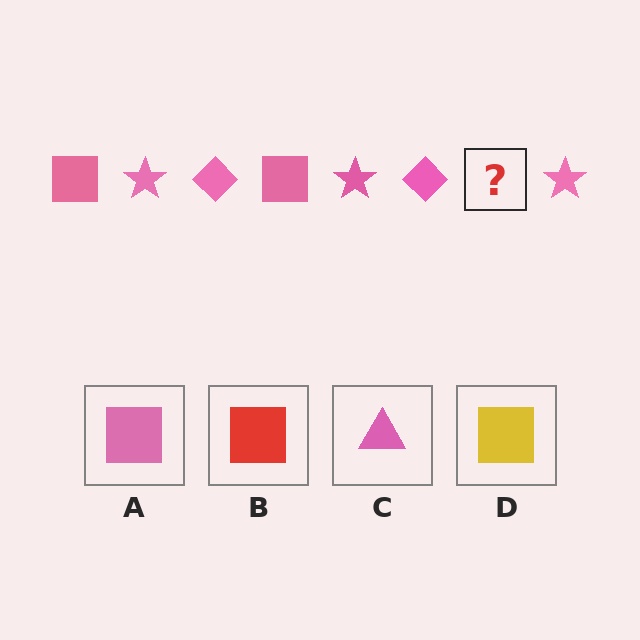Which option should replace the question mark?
Option A.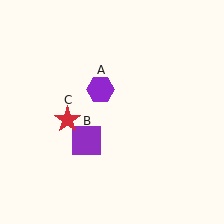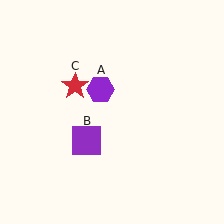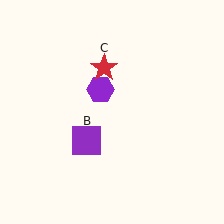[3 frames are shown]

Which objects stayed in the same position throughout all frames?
Purple hexagon (object A) and purple square (object B) remained stationary.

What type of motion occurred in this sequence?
The red star (object C) rotated clockwise around the center of the scene.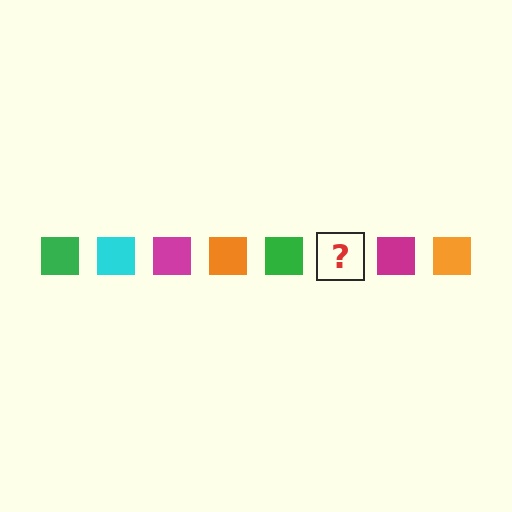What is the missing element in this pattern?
The missing element is a cyan square.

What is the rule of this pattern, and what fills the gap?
The rule is that the pattern cycles through green, cyan, magenta, orange squares. The gap should be filled with a cyan square.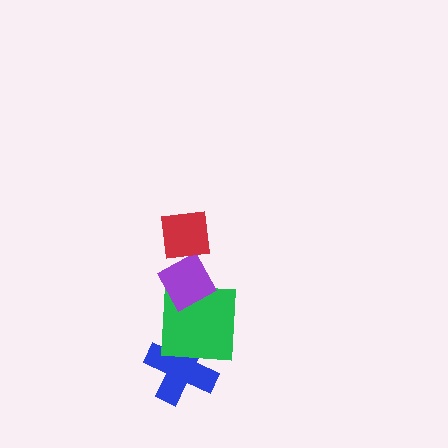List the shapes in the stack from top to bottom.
From top to bottom: the red square, the purple diamond, the green square, the blue cross.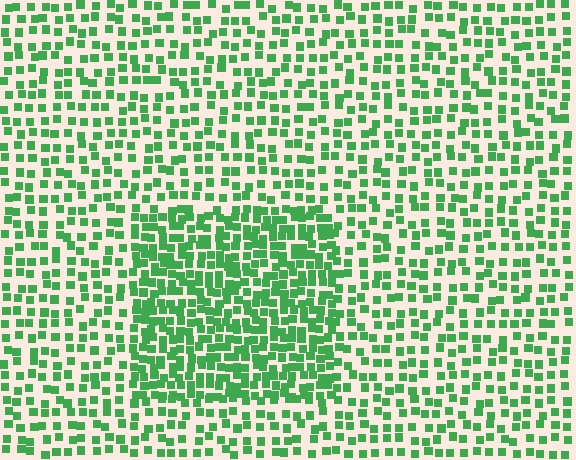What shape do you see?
I see a rectangle.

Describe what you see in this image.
The image contains small green elements arranged at two different densities. A rectangle-shaped region is visible where the elements are more densely packed than the surrounding area.